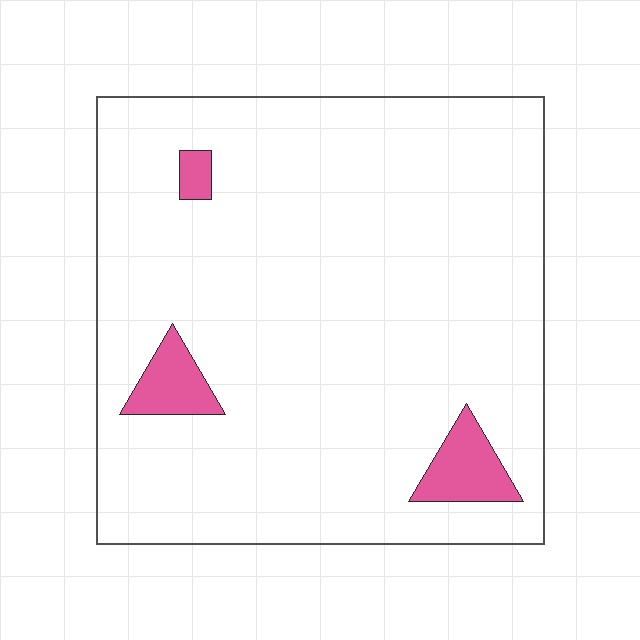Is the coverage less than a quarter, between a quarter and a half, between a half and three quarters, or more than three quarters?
Less than a quarter.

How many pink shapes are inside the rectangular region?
3.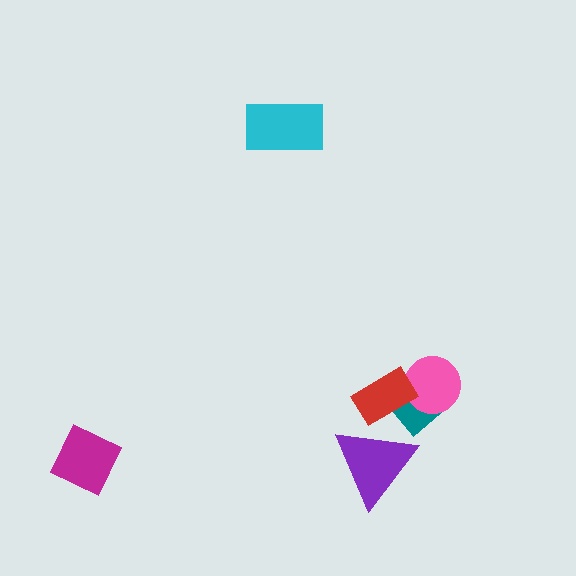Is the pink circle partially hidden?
Yes, it is partially covered by another shape.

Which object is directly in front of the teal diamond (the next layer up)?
The pink circle is directly in front of the teal diamond.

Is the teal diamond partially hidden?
Yes, it is partially covered by another shape.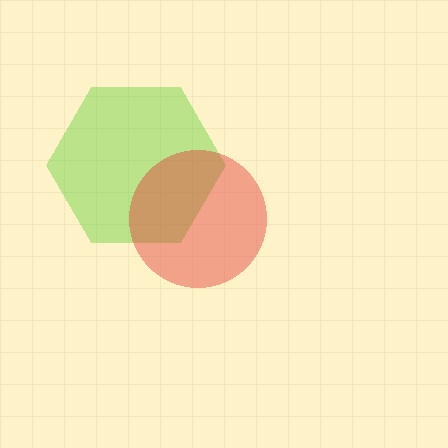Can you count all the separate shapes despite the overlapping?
Yes, there are 2 separate shapes.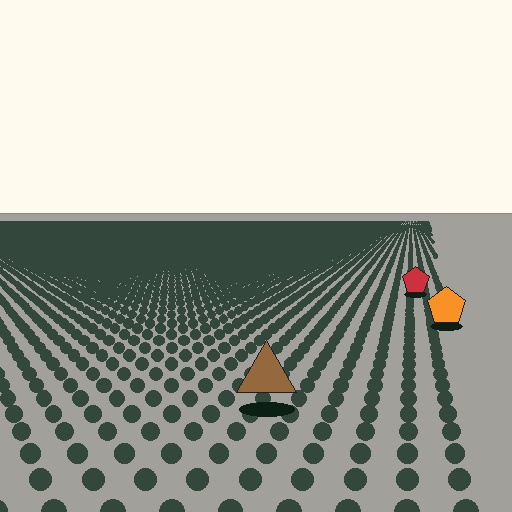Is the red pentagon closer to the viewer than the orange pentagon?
No. The orange pentagon is closer — you can tell from the texture gradient: the ground texture is coarser near it.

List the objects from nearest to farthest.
From nearest to farthest: the brown triangle, the orange pentagon, the red pentagon.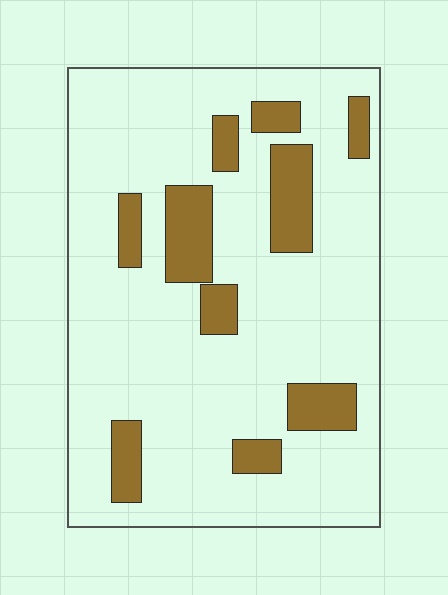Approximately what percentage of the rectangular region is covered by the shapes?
Approximately 20%.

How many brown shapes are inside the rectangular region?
10.